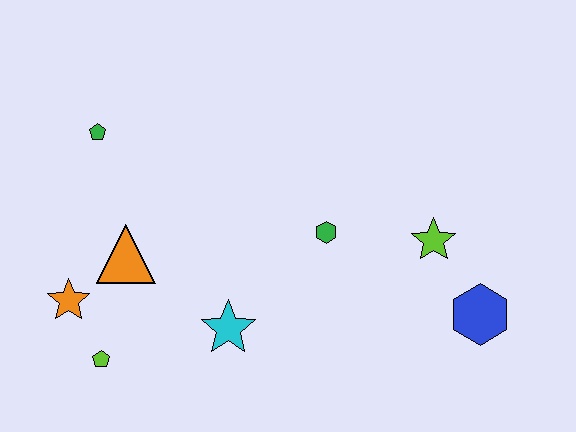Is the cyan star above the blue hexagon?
No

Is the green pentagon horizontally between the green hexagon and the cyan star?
No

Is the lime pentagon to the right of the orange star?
Yes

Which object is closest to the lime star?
The blue hexagon is closest to the lime star.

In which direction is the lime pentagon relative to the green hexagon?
The lime pentagon is to the left of the green hexagon.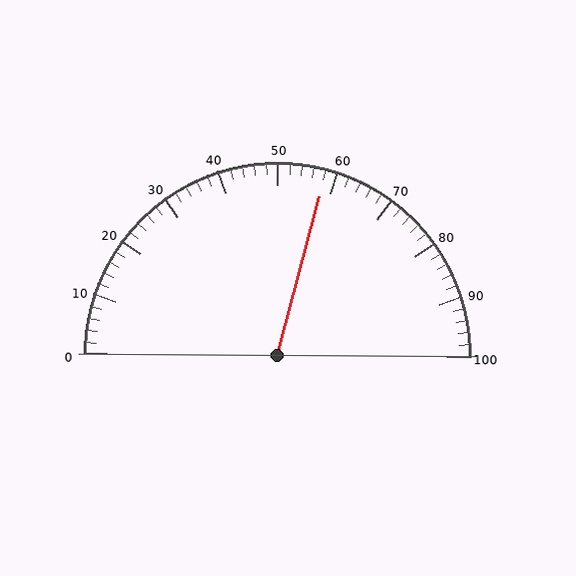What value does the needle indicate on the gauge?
The needle indicates approximately 58.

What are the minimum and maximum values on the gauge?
The gauge ranges from 0 to 100.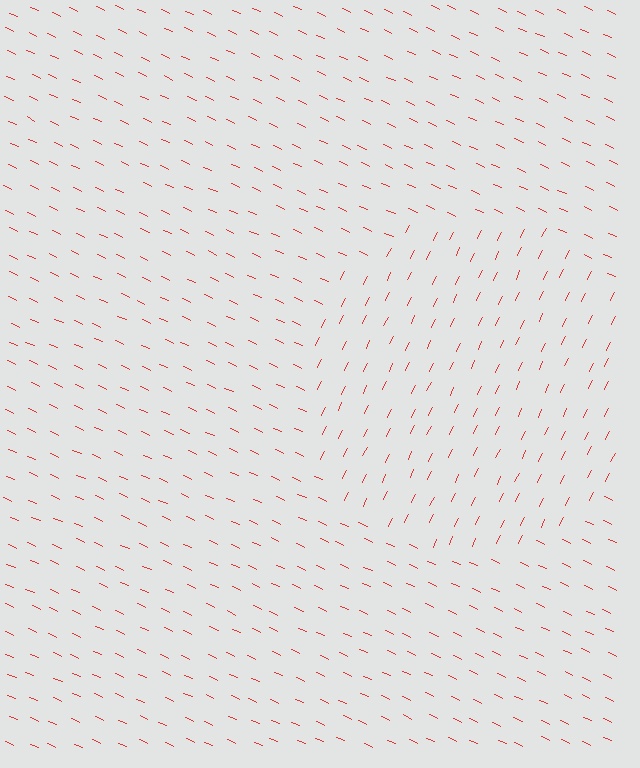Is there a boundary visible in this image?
Yes, there is a texture boundary formed by a change in line orientation.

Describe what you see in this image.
The image is filled with small red line segments. A circle region in the image has lines oriented differently from the surrounding lines, creating a visible texture boundary.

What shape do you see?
I see a circle.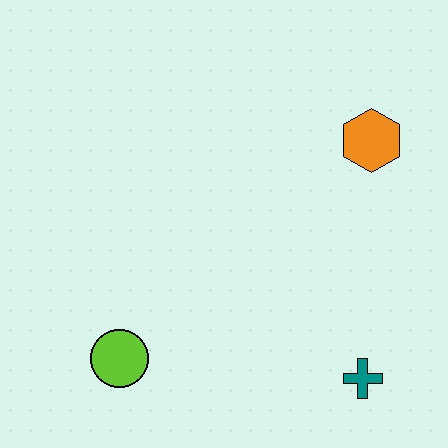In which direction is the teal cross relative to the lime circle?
The teal cross is to the right of the lime circle.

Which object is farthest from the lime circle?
The orange hexagon is farthest from the lime circle.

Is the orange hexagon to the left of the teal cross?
No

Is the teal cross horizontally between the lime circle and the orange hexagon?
Yes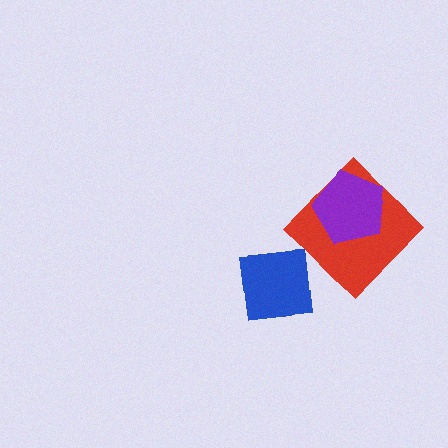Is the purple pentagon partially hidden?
No, no other shape covers it.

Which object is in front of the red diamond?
The purple pentagon is in front of the red diamond.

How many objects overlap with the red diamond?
1 object overlaps with the red diamond.